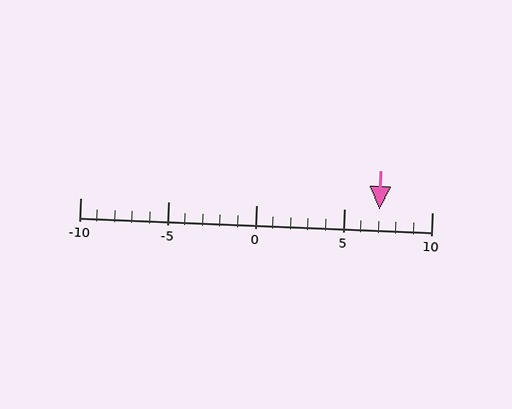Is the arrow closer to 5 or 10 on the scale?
The arrow is closer to 5.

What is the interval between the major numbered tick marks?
The major tick marks are spaced 5 units apart.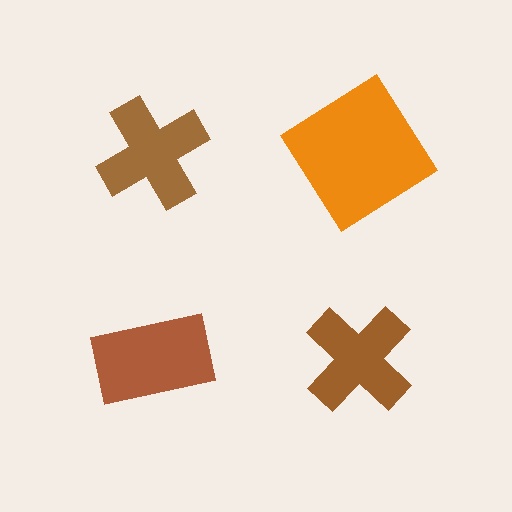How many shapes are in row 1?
2 shapes.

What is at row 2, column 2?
A brown cross.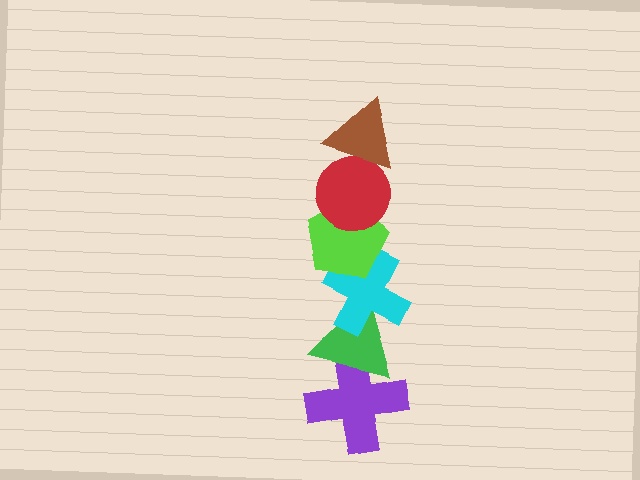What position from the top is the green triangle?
The green triangle is 5th from the top.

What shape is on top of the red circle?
The brown triangle is on top of the red circle.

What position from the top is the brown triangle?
The brown triangle is 1st from the top.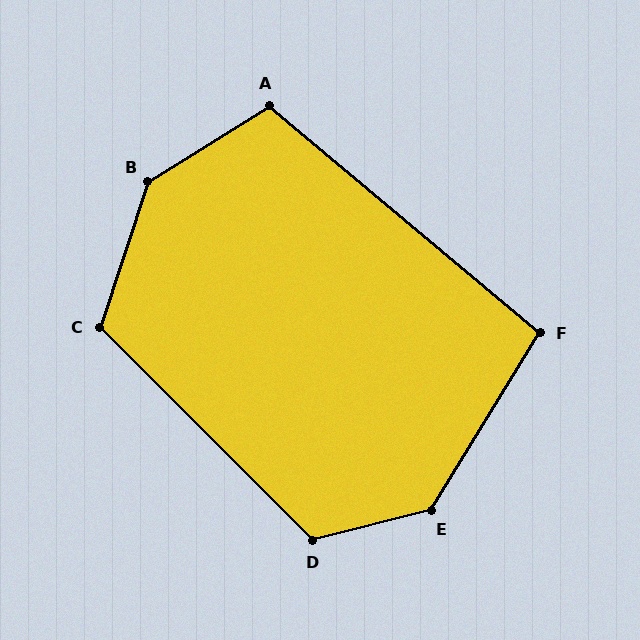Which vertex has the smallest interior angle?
F, at approximately 99 degrees.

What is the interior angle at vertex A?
Approximately 108 degrees (obtuse).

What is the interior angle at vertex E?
Approximately 136 degrees (obtuse).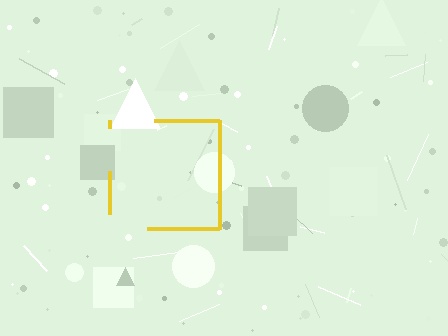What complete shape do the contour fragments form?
The contour fragments form a square.